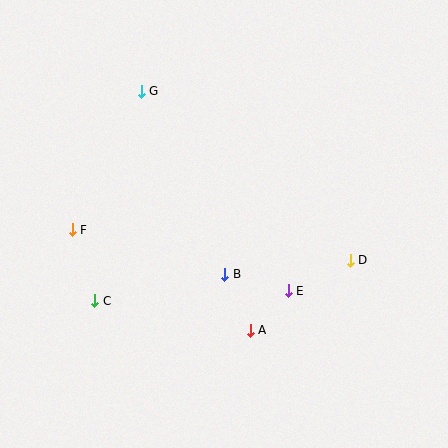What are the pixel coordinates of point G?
Point G is at (141, 91).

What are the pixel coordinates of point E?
Point E is at (288, 291).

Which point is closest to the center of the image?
Point B at (225, 274) is closest to the center.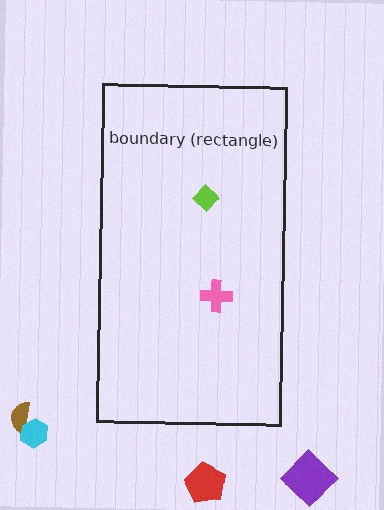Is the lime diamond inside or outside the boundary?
Inside.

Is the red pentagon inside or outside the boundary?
Outside.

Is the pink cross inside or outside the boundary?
Inside.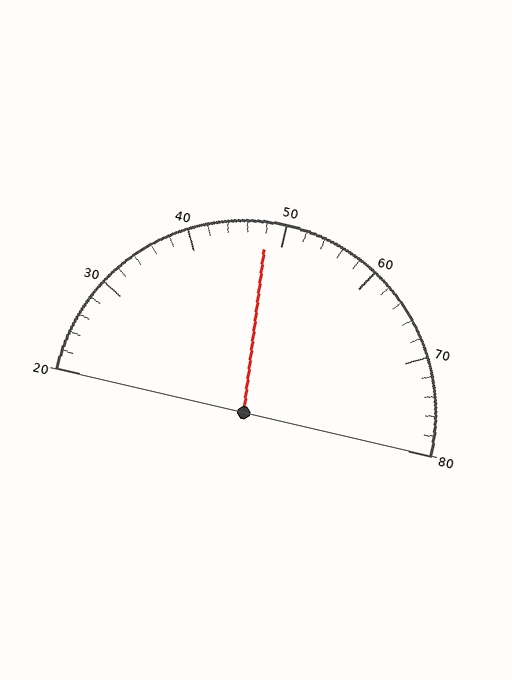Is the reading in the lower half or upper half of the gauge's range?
The reading is in the lower half of the range (20 to 80).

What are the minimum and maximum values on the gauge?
The gauge ranges from 20 to 80.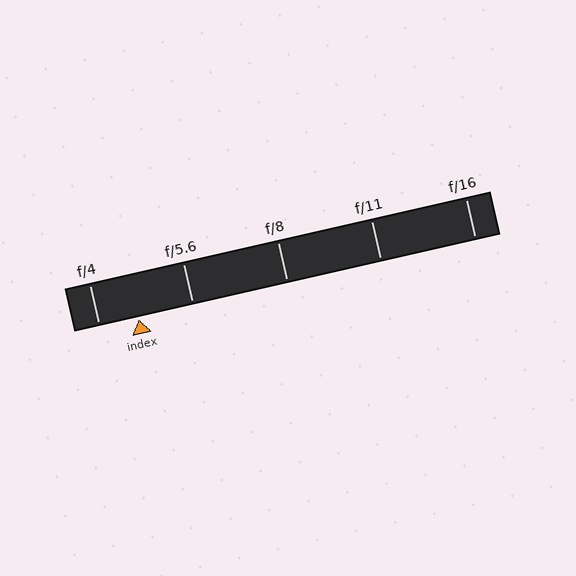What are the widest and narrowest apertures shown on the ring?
The widest aperture shown is f/4 and the narrowest is f/16.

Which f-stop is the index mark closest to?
The index mark is closest to f/4.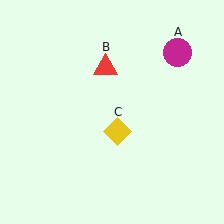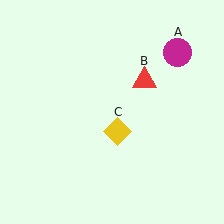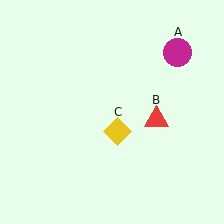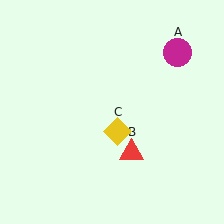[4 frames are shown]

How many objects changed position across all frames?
1 object changed position: red triangle (object B).